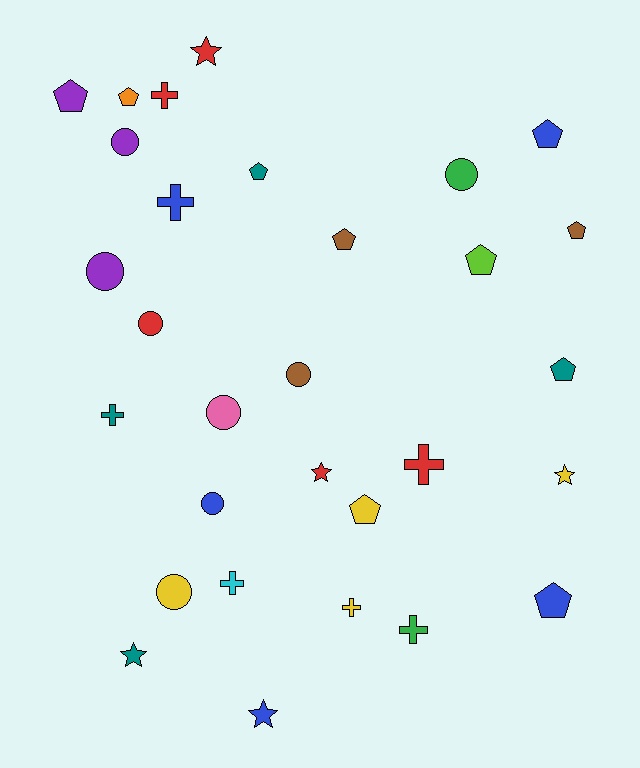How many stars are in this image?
There are 5 stars.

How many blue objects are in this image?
There are 5 blue objects.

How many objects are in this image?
There are 30 objects.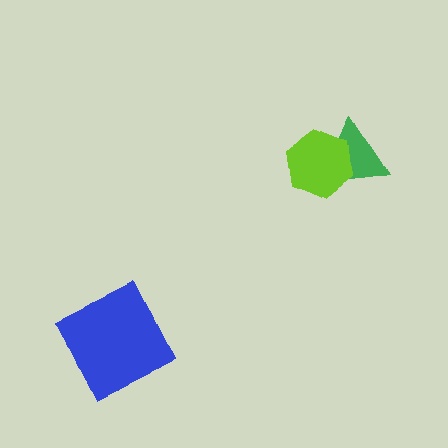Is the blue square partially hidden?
No, no other shape covers it.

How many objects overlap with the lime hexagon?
1 object overlaps with the lime hexagon.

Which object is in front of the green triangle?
The lime hexagon is in front of the green triangle.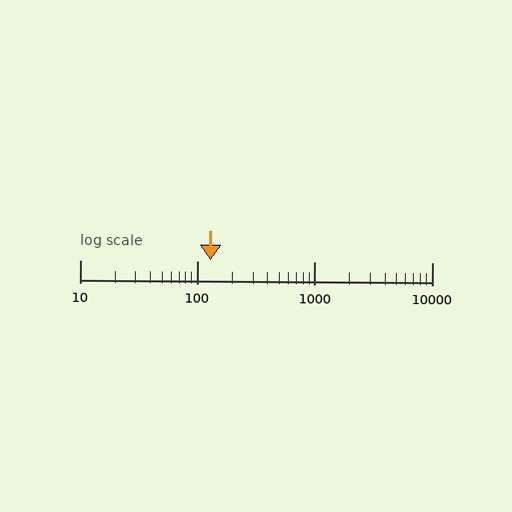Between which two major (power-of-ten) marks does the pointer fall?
The pointer is between 100 and 1000.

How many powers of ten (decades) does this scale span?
The scale spans 3 decades, from 10 to 10000.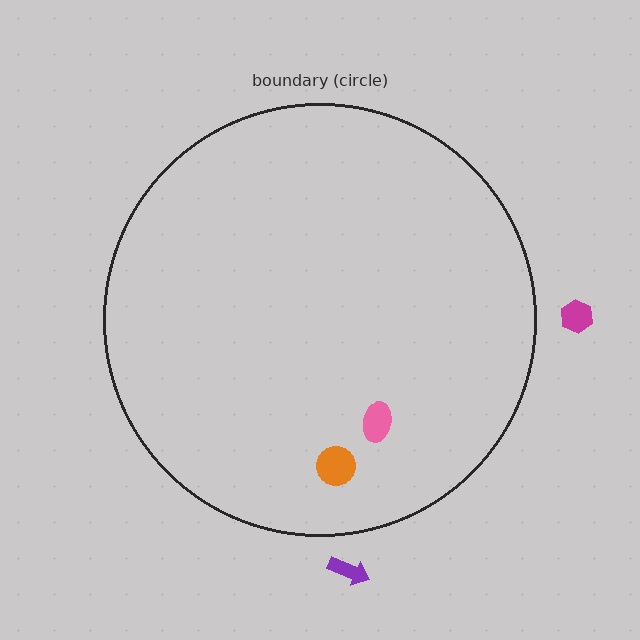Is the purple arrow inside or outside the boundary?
Outside.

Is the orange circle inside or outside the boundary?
Inside.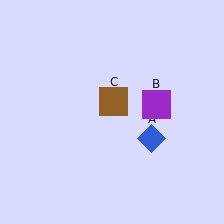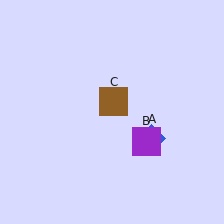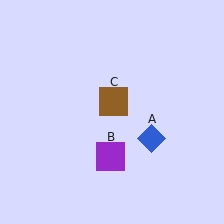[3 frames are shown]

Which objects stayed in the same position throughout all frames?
Blue diamond (object A) and brown square (object C) remained stationary.